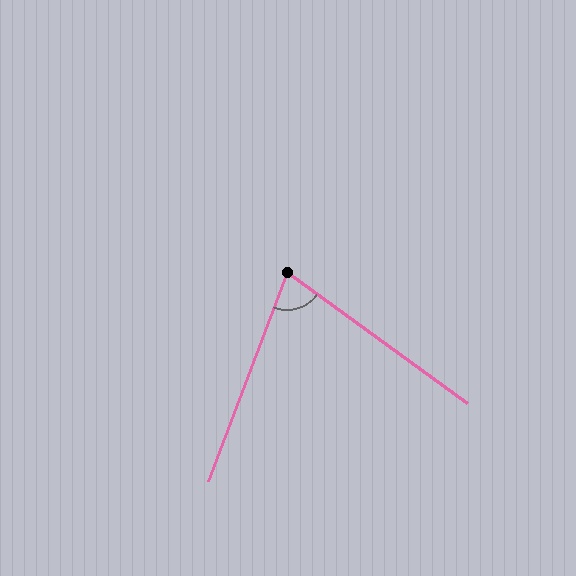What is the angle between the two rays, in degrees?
Approximately 75 degrees.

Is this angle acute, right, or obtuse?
It is acute.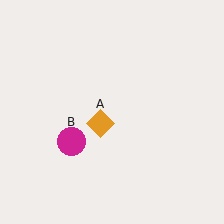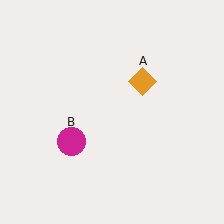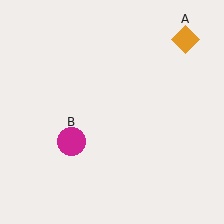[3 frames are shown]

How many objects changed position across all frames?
1 object changed position: orange diamond (object A).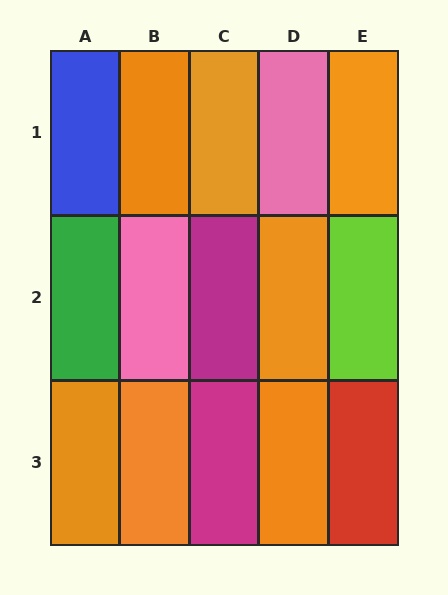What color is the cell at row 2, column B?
Pink.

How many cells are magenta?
2 cells are magenta.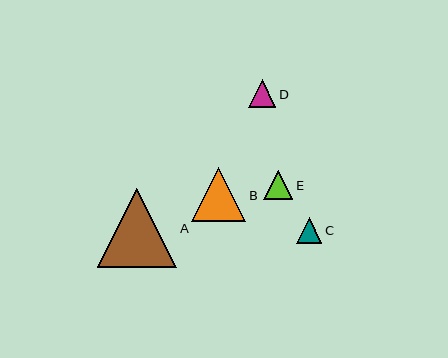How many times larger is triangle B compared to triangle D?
Triangle B is approximately 1.9 times the size of triangle D.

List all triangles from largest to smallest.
From largest to smallest: A, B, E, D, C.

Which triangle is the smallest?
Triangle C is the smallest with a size of approximately 25 pixels.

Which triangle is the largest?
Triangle A is the largest with a size of approximately 79 pixels.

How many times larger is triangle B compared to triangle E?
Triangle B is approximately 1.8 times the size of triangle E.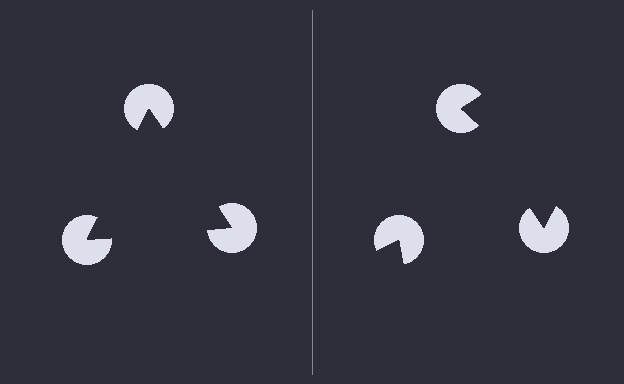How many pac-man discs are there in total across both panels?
6 — 3 on each side.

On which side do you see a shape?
An illusory triangle appears on the left side. On the right side the wedge cuts are rotated, so no coherent shape forms.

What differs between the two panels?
The pac-man discs are positioned identically on both sides; only the wedge orientations differ. On the left they align to a triangle; on the right they are misaligned.